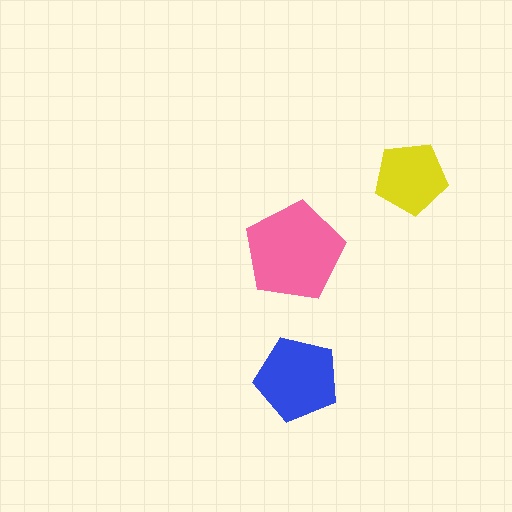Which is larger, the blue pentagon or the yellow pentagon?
The blue one.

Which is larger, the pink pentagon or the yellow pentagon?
The pink one.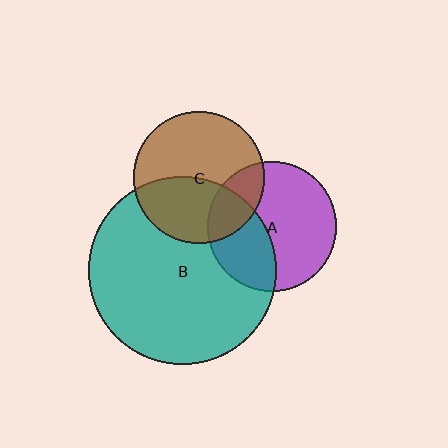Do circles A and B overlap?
Yes.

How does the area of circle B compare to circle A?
Approximately 2.1 times.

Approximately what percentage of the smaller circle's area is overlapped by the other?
Approximately 40%.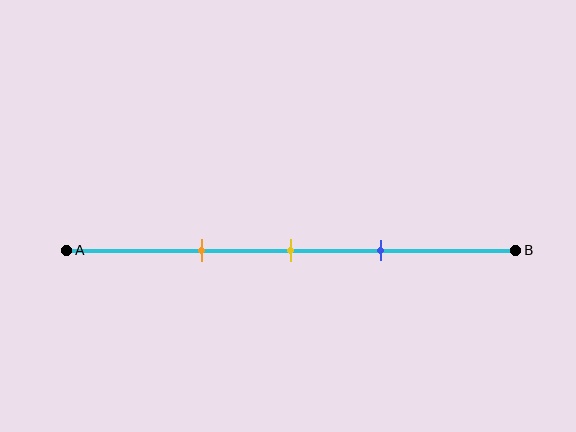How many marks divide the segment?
There are 3 marks dividing the segment.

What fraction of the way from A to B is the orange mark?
The orange mark is approximately 30% (0.3) of the way from A to B.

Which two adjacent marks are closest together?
The yellow and blue marks are the closest adjacent pair.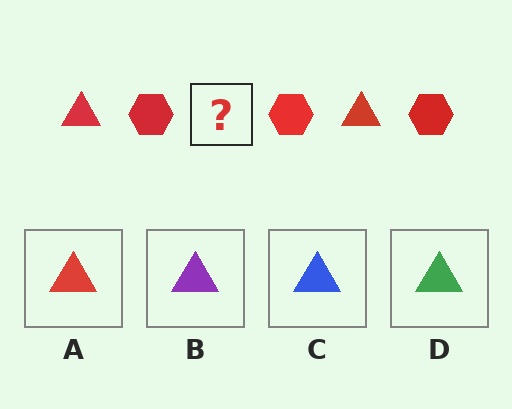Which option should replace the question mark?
Option A.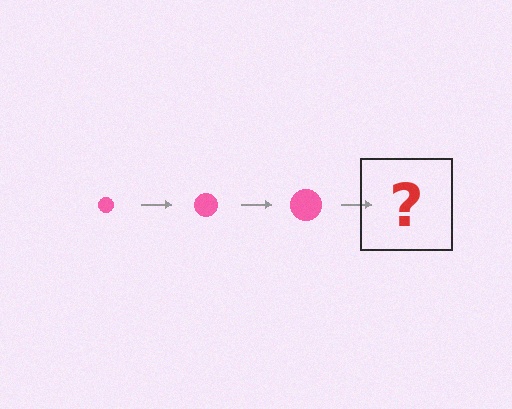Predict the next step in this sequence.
The next step is a pink circle, larger than the previous one.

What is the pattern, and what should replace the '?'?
The pattern is that the circle gets progressively larger each step. The '?' should be a pink circle, larger than the previous one.